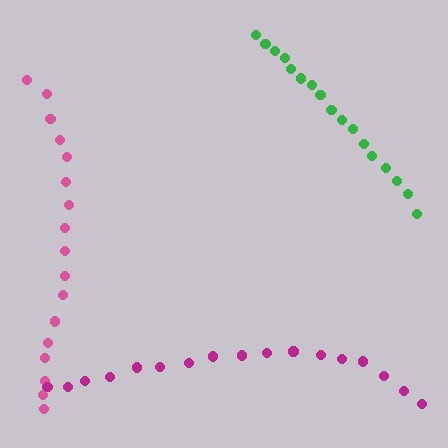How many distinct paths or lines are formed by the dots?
There are 3 distinct paths.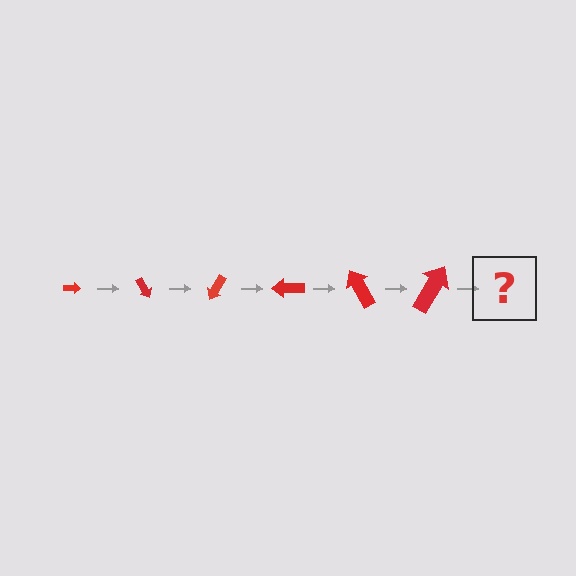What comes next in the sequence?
The next element should be an arrow, larger than the previous one and rotated 360 degrees from the start.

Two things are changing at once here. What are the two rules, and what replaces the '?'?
The two rules are that the arrow grows larger each step and it rotates 60 degrees each step. The '?' should be an arrow, larger than the previous one and rotated 360 degrees from the start.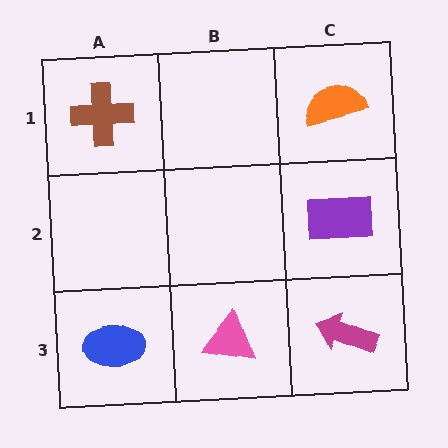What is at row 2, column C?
A purple rectangle.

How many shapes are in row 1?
2 shapes.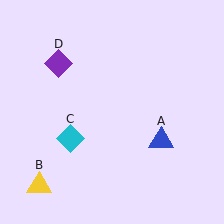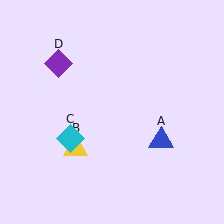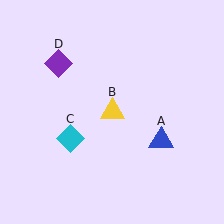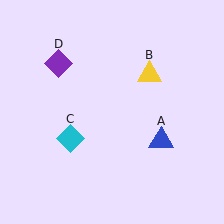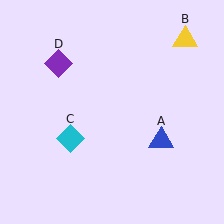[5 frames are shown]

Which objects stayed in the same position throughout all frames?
Blue triangle (object A) and cyan diamond (object C) and purple diamond (object D) remained stationary.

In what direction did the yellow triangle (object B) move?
The yellow triangle (object B) moved up and to the right.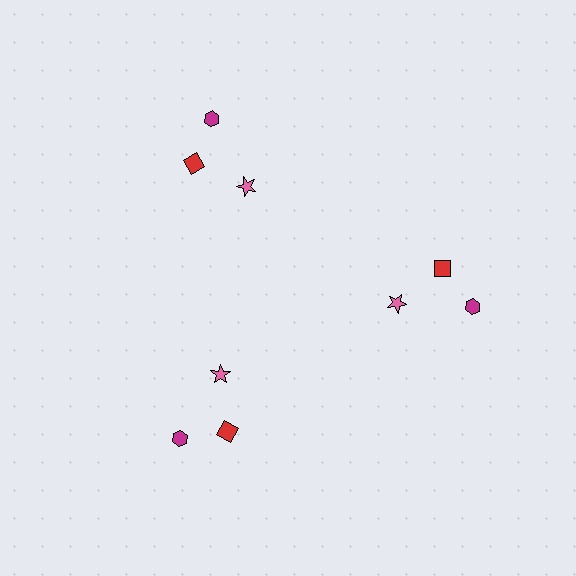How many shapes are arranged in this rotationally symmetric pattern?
There are 9 shapes, arranged in 3 groups of 3.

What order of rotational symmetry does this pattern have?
This pattern has 3-fold rotational symmetry.